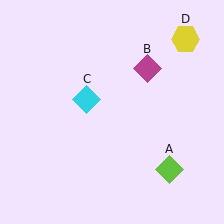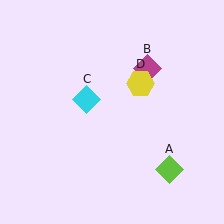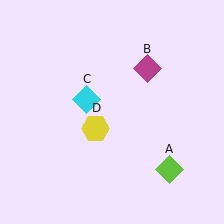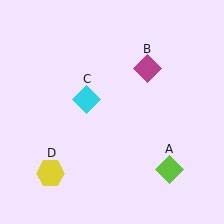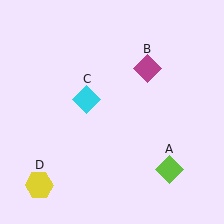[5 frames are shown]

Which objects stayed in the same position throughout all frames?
Lime diamond (object A) and magenta diamond (object B) and cyan diamond (object C) remained stationary.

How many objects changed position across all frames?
1 object changed position: yellow hexagon (object D).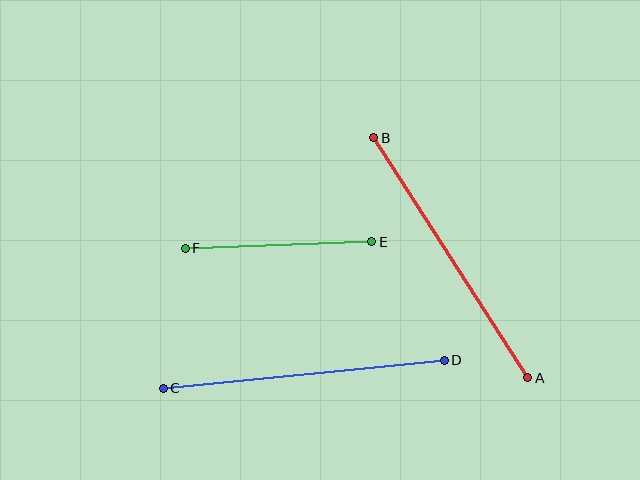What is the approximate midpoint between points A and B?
The midpoint is at approximately (451, 258) pixels.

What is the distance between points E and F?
The distance is approximately 186 pixels.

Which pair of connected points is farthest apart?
Points A and B are farthest apart.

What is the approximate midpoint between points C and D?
The midpoint is at approximately (304, 374) pixels.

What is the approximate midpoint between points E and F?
The midpoint is at approximately (278, 245) pixels.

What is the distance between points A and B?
The distance is approximately 285 pixels.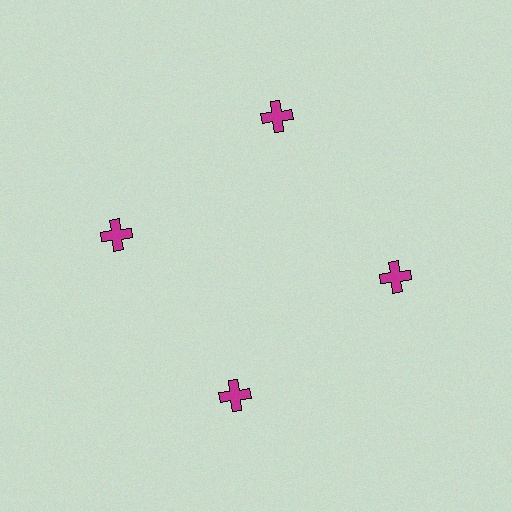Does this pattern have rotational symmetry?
Yes, this pattern has 4-fold rotational symmetry. It looks the same after rotating 90 degrees around the center.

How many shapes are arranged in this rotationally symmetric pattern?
There are 4 shapes, arranged in 4 groups of 1.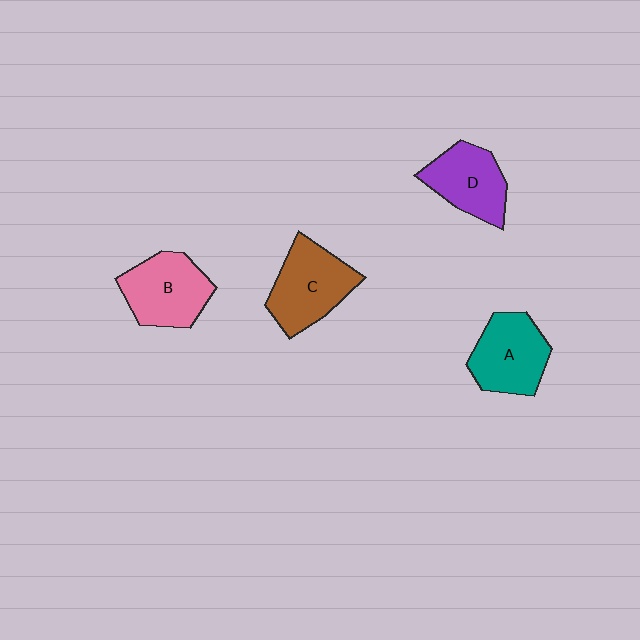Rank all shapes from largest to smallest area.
From largest to smallest: C (brown), B (pink), A (teal), D (purple).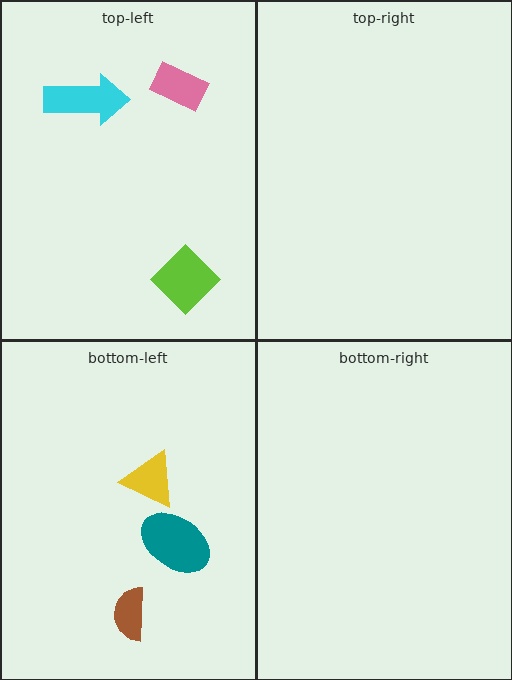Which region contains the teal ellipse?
The bottom-left region.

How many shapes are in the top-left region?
3.